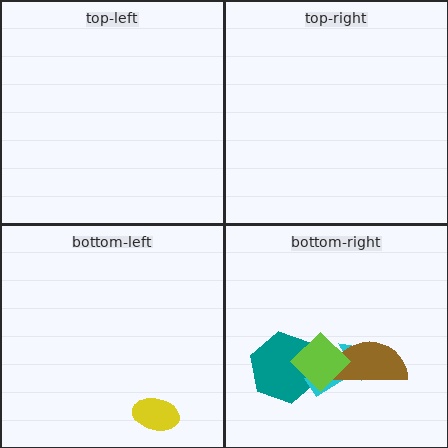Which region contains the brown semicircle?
The bottom-right region.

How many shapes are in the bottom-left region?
1.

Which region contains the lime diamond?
The bottom-right region.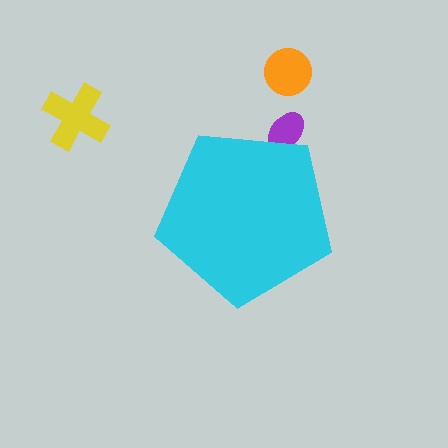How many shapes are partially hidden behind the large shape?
1 shape is partially hidden.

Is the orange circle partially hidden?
No, the orange circle is fully visible.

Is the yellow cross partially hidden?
No, the yellow cross is fully visible.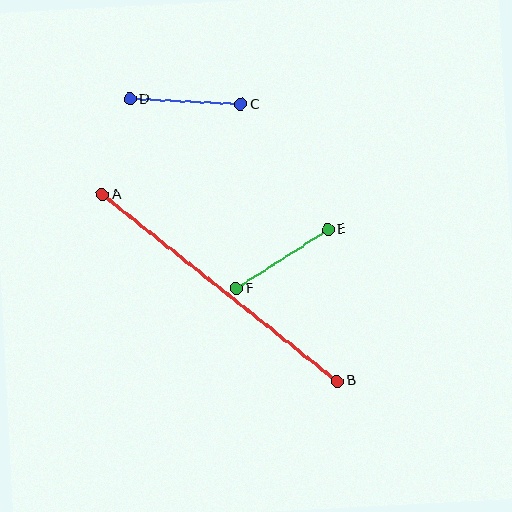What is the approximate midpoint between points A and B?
The midpoint is at approximately (220, 288) pixels.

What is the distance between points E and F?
The distance is approximately 109 pixels.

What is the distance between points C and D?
The distance is approximately 111 pixels.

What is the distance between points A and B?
The distance is approximately 300 pixels.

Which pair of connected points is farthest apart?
Points A and B are farthest apart.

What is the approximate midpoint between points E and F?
The midpoint is at approximately (282, 259) pixels.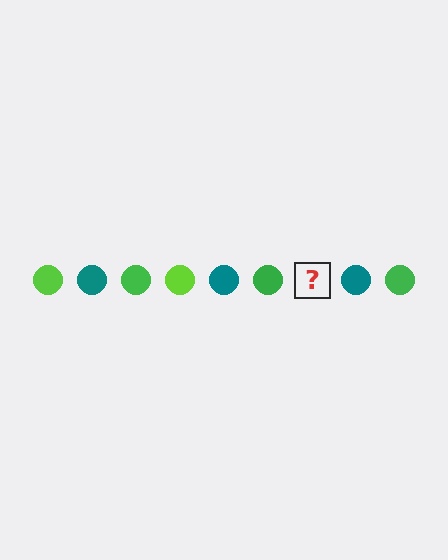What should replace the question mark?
The question mark should be replaced with a lime circle.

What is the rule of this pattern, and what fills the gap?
The rule is that the pattern cycles through lime, teal, green circles. The gap should be filled with a lime circle.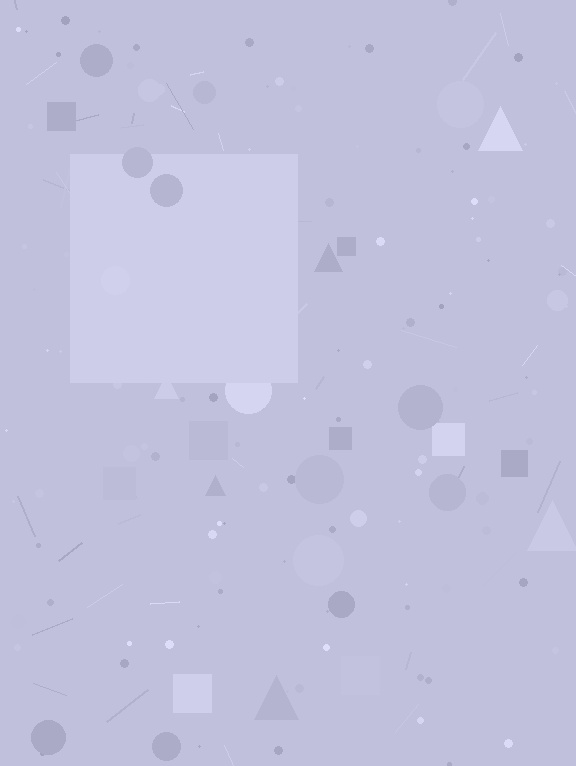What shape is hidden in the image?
A square is hidden in the image.